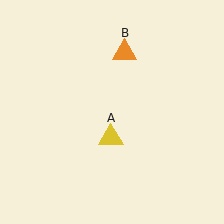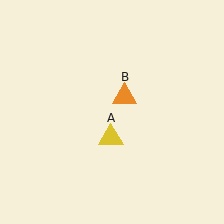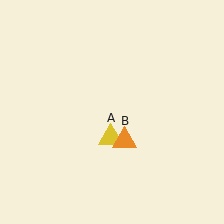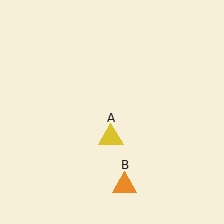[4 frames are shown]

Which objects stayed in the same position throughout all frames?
Yellow triangle (object A) remained stationary.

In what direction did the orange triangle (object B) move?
The orange triangle (object B) moved down.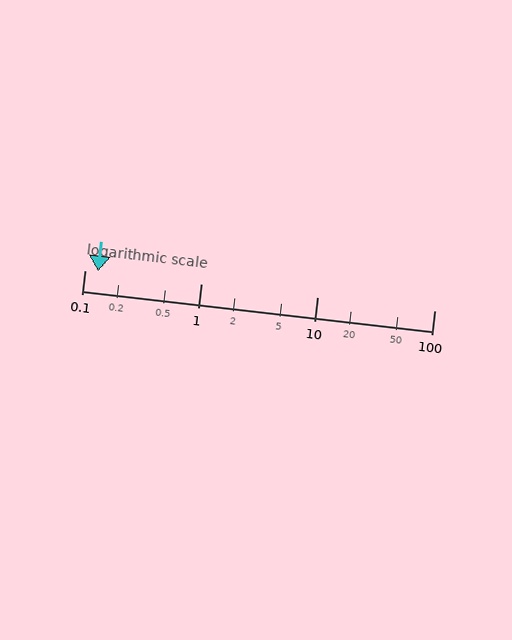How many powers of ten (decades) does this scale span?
The scale spans 3 decades, from 0.1 to 100.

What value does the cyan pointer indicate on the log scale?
The pointer indicates approximately 0.13.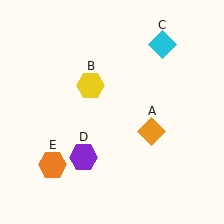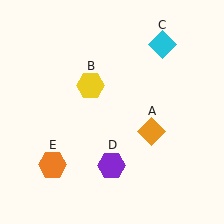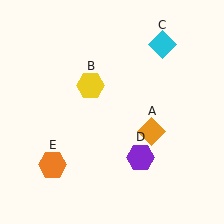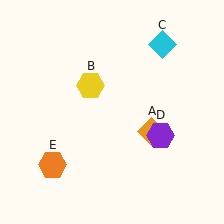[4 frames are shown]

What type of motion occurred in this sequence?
The purple hexagon (object D) rotated counterclockwise around the center of the scene.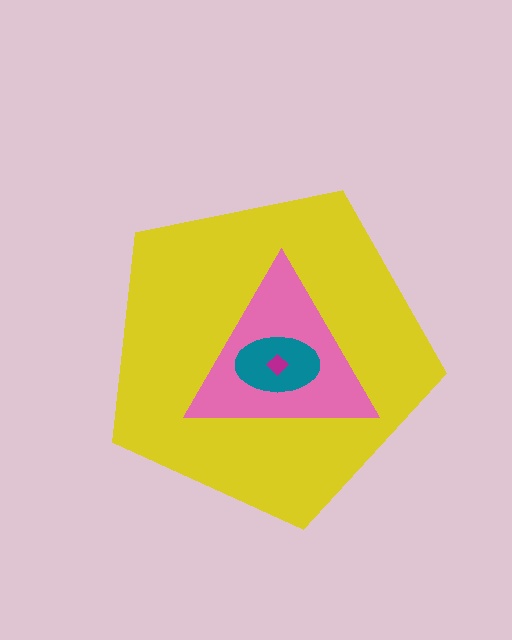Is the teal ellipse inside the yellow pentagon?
Yes.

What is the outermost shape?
The yellow pentagon.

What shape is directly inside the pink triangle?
The teal ellipse.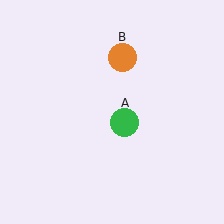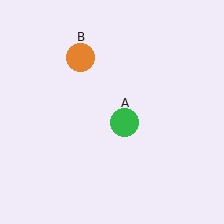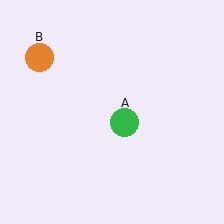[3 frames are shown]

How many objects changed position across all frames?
1 object changed position: orange circle (object B).